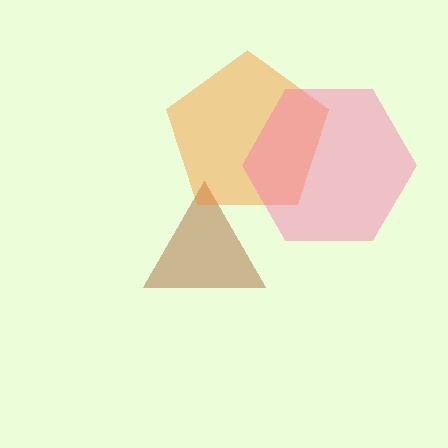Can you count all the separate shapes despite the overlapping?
Yes, there are 3 separate shapes.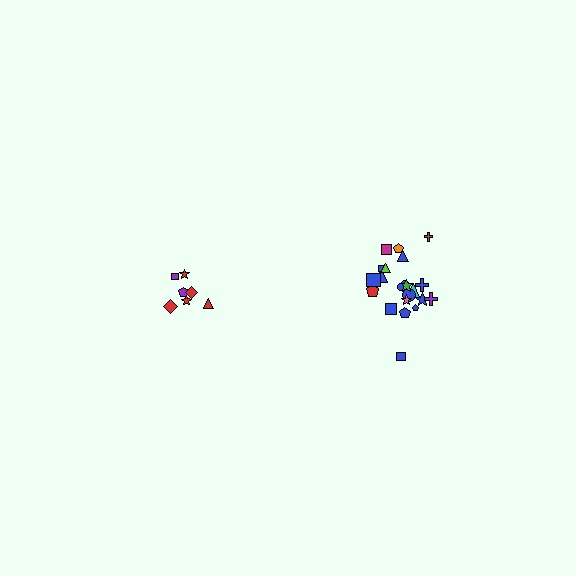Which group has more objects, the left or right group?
The right group.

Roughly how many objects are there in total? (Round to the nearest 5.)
Roughly 30 objects in total.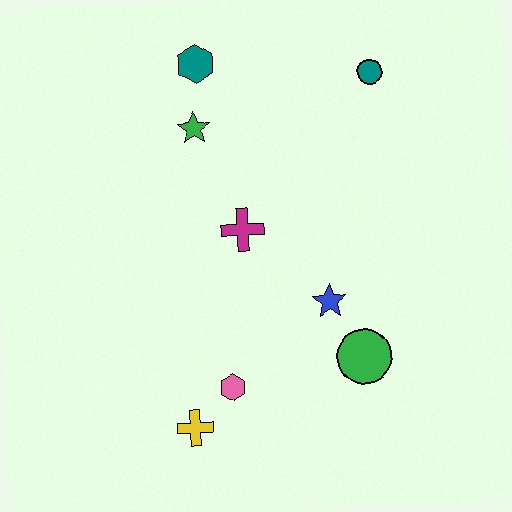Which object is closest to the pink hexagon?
The yellow cross is closest to the pink hexagon.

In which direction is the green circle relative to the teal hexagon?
The green circle is below the teal hexagon.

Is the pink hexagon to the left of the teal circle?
Yes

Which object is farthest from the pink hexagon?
The teal circle is farthest from the pink hexagon.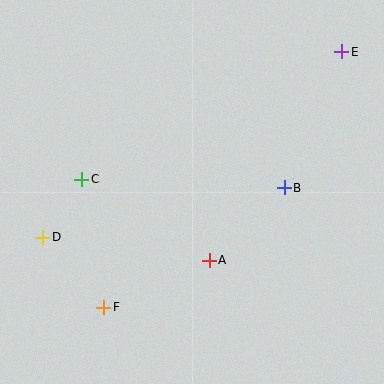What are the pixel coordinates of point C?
Point C is at (82, 179).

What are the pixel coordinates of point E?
Point E is at (342, 52).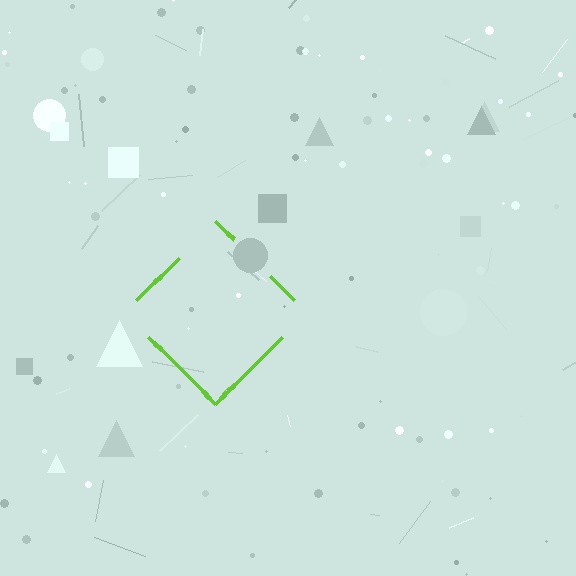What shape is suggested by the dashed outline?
The dashed outline suggests a diamond.